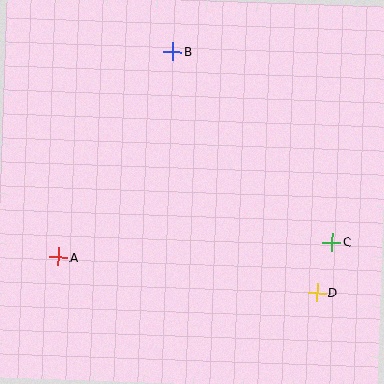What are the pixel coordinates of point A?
Point A is at (58, 257).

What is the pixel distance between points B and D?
The distance between B and D is 281 pixels.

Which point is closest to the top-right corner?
Point B is closest to the top-right corner.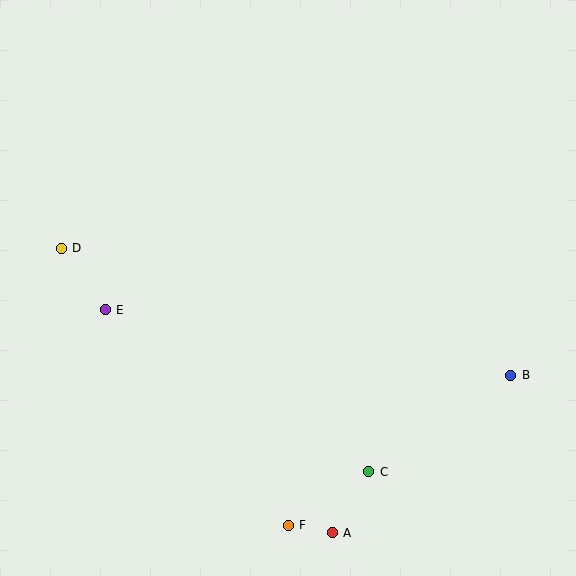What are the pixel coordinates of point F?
Point F is at (288, 525).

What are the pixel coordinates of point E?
Point E is at (105, 310).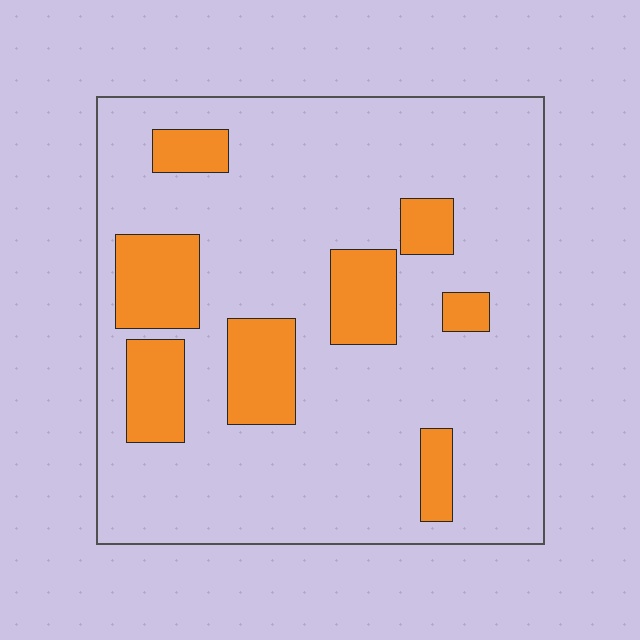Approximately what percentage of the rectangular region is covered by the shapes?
Approximately 20%.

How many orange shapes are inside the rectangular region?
8.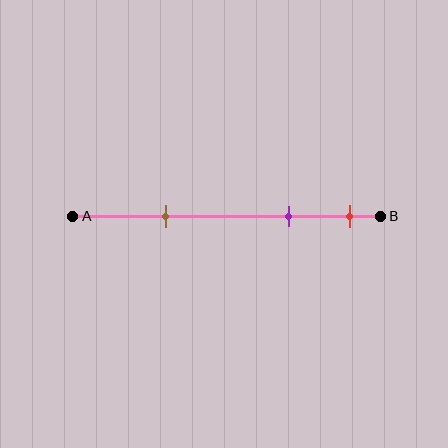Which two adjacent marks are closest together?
The purple and red marks are the closest adjacent pair.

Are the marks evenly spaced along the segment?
No, the marks are not evenly spaced.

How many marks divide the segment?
There are 3 marks dividing the segment.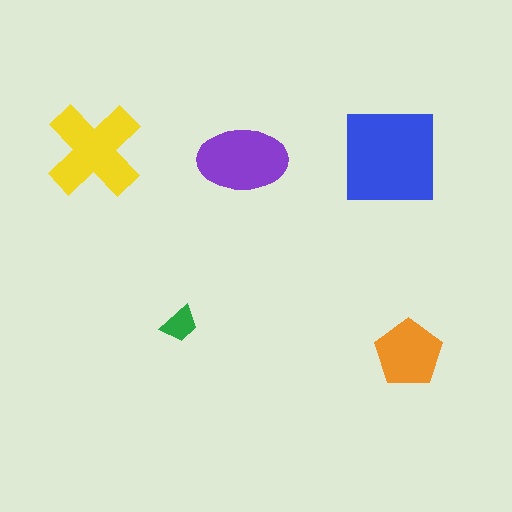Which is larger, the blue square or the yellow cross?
The blue square.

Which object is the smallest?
The green trapezoid.